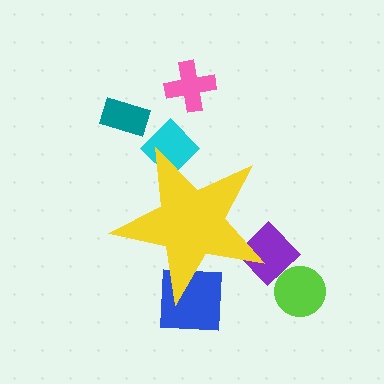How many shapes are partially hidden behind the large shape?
3 shapes are partially hidden.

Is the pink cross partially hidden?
No, the pink cross is fully visible.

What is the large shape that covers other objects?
A yellow star.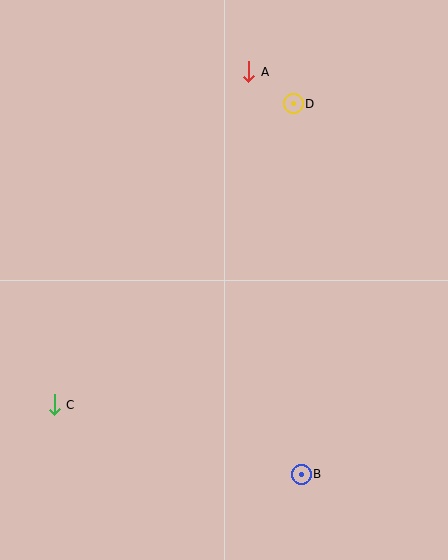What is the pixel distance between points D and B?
The distance between D and B is 371 pixels.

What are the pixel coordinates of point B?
Point B is at (301, 474).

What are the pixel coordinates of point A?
Point A is at (249, 72).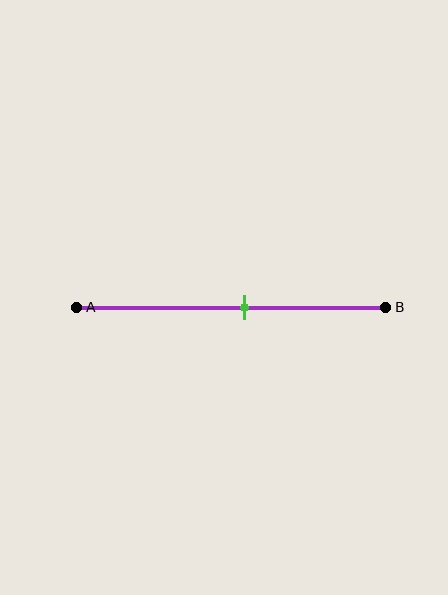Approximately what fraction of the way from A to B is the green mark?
The green mark is approximately 55% of the way from A to B.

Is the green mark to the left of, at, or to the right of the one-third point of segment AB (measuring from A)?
The green mark is to the right of the one-third point of segment AB.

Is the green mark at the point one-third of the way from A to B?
No, the mark is at about 55% from A, not at the 33% one-third point.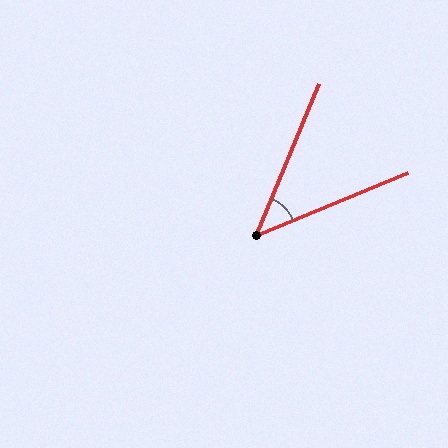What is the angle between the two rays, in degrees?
Approximately 45 degrees.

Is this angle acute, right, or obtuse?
It is acute.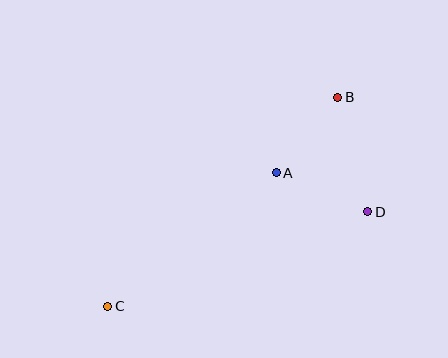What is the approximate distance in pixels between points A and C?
The distance between A and C is approximately 215 pixels.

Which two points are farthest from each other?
Points B and C are farthest from each other.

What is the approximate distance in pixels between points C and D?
The distance between C and D is approximately 277 pixels.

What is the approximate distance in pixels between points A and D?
The distance between A and D is approximately 100 pixels.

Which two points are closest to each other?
Points A and B are closest to each other.